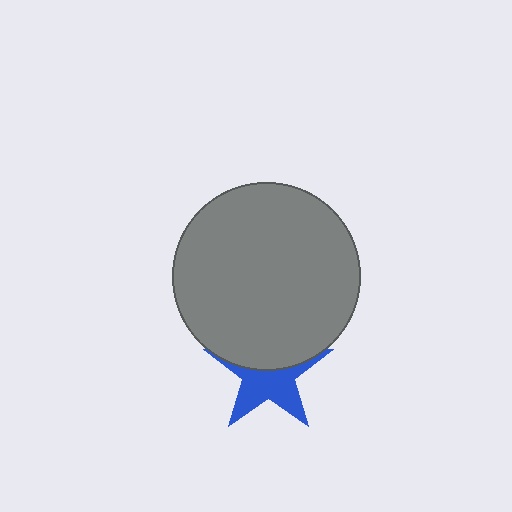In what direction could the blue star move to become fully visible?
The blue star could move down. That would shift it out from behind the gray circle entirely.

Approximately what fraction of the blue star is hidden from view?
Roughly 46% of the blue star is hidden behind the gray circle.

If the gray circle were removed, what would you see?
You would see the complete blue star.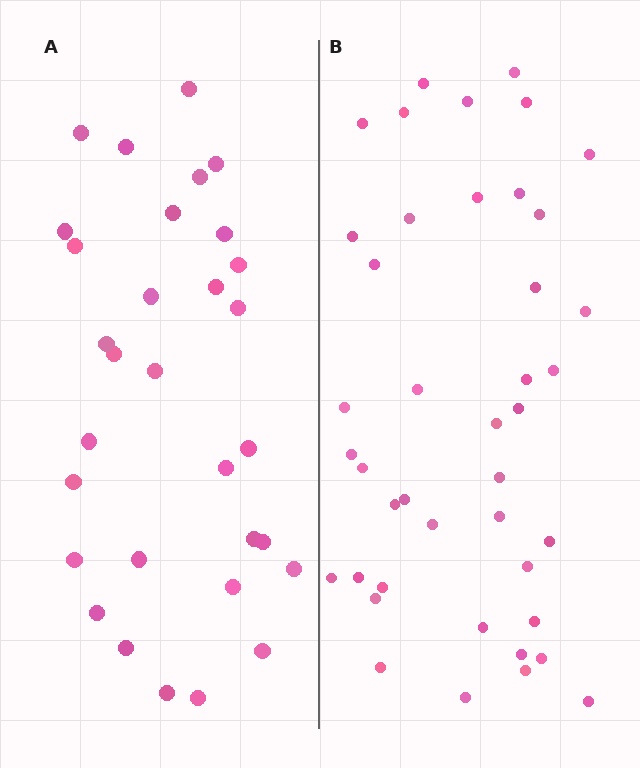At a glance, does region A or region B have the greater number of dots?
Region B (the right region) has more dots.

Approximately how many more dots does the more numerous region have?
Region B has roughly 12 or so more dots than region A.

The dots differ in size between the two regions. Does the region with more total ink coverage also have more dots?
No. Region A has more total ink coverage because its dots are larger, but region B actually contains more individual dots. Total area can be misleading — the number of items is what matters here.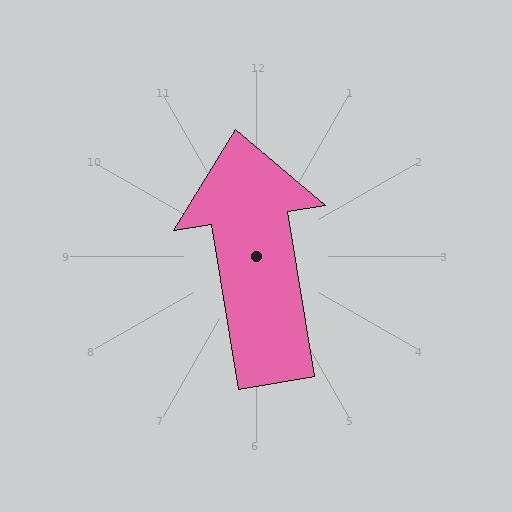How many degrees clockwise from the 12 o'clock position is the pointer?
Approximately 351 degrees.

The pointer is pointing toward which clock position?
Roughly 12 o'clock.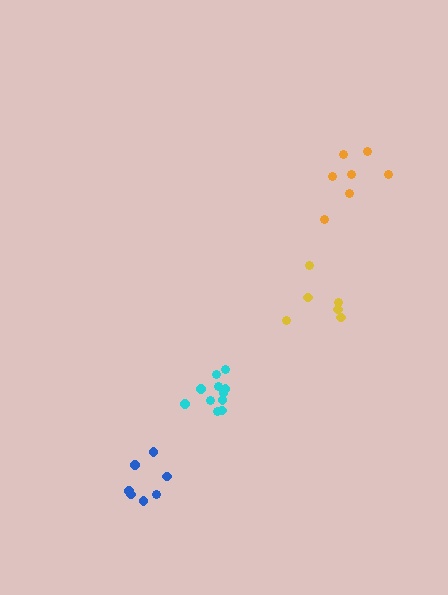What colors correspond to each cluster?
The clusters are colored: blue, orange, cyan, yellow.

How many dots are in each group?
Group 1: 7 dots, Group 2: 7 dots, Group 3: 11 dots, Group 4: 6 dots (31 total).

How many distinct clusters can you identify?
There are 4 distinct clusters.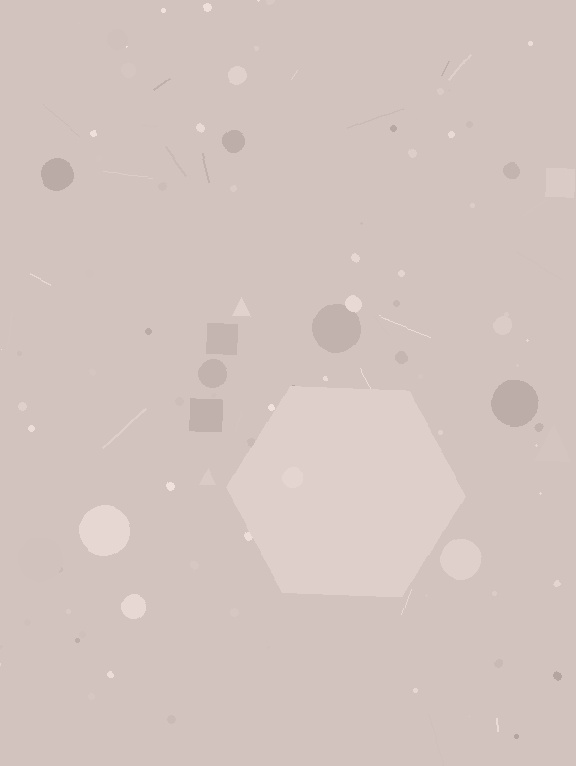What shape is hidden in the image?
A hexagon is hidden in the image.